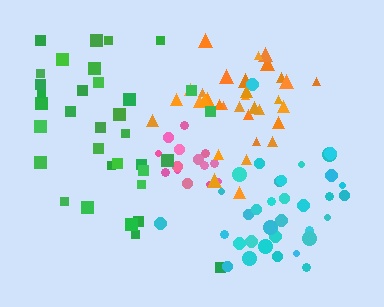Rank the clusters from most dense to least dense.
orange, pink, cyan, green.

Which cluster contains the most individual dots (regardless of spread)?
Green (35).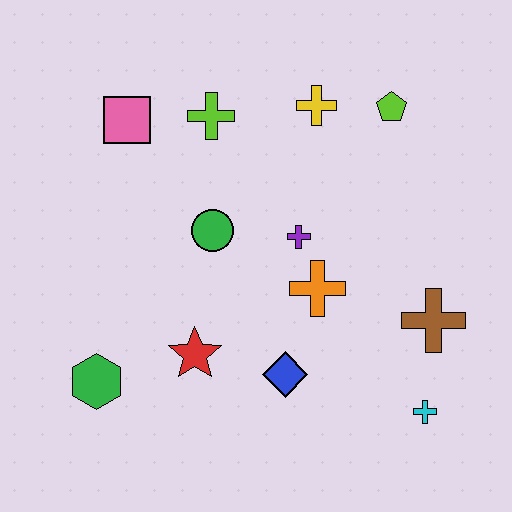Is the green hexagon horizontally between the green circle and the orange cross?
No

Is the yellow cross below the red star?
No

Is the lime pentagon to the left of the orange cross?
No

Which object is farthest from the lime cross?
The cyan cross is farthest from the lime cross.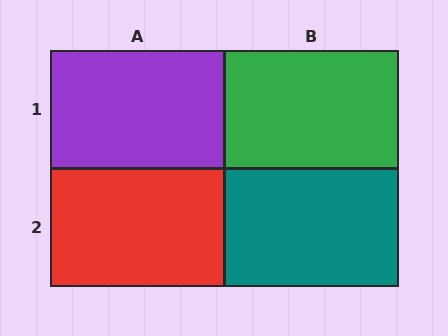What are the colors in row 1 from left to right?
Purple, green.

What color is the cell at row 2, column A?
Red.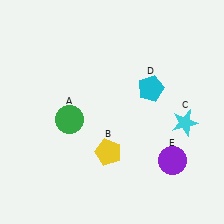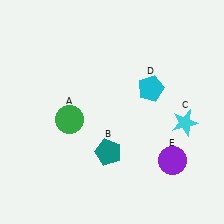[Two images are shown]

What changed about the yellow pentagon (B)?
In Image 1, B is yellow. In Image 2, it changed to teal.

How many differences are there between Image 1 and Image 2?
There is 1 difference between the two images.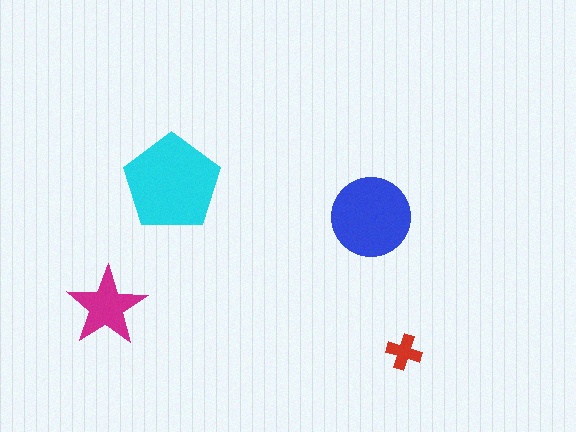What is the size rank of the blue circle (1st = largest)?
2nd.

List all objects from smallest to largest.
The red cross, the magenta star, the blue circle, the cyan pentagon.